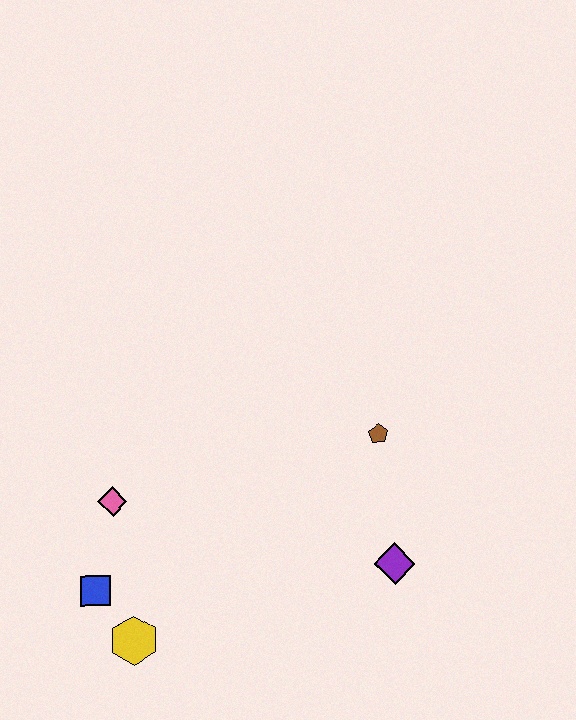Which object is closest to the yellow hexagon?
The blue square is closest to the yellow hexagon.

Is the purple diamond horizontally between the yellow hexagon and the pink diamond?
No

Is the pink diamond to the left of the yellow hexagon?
Yes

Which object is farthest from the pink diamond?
The purple diamond is farthest from the pink diamond.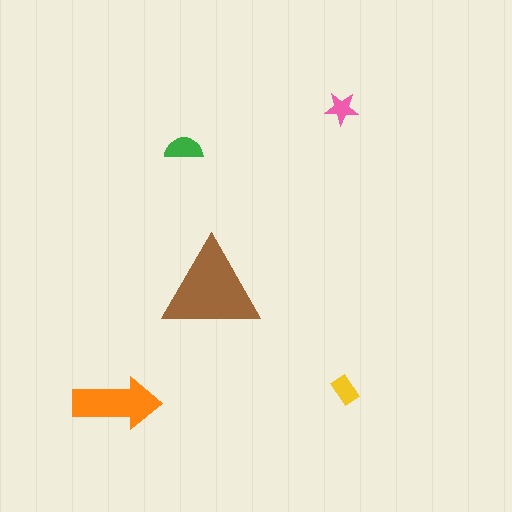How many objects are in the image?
There are 5 objects in the image.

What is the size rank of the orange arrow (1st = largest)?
2nd.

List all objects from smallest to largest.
The pink star, the yellow rectangle, the green semicircle, the orange arrow, the brown triangle.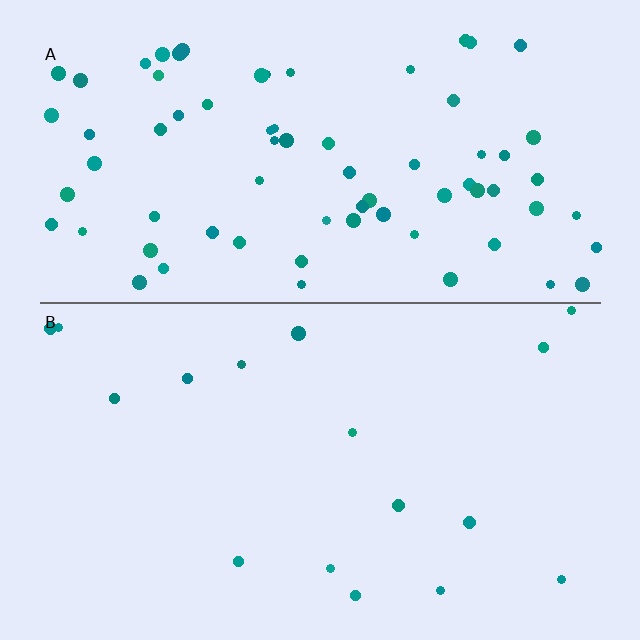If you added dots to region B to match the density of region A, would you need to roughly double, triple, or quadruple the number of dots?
Approximately quadruple.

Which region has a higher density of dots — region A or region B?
A (the top).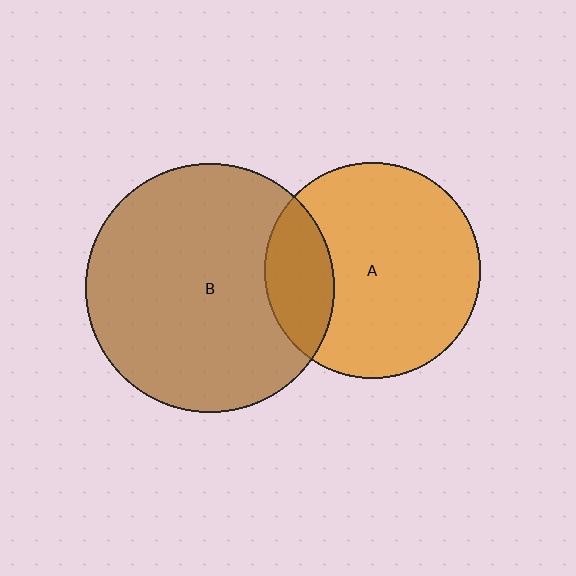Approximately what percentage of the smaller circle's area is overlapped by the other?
Approximately 20%.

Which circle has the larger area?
Circle B (brown).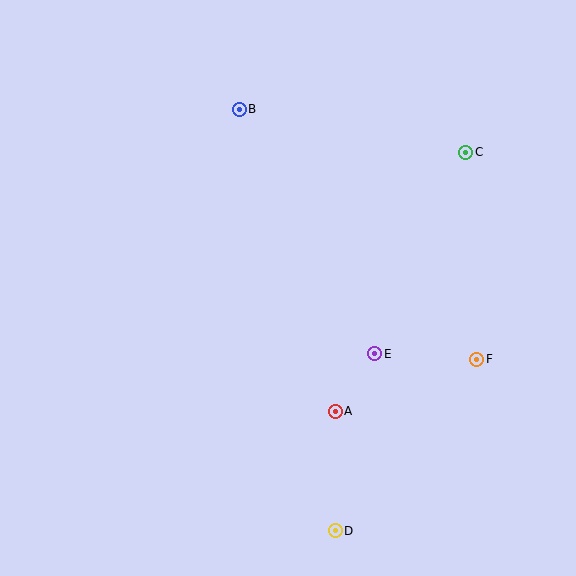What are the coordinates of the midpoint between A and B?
The midpoint between A and B is at (287, 260).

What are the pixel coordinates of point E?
Point E is at (375, 354).